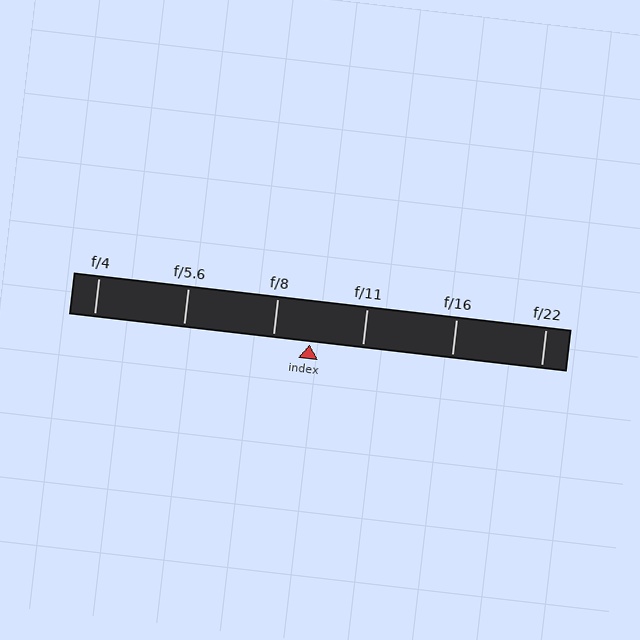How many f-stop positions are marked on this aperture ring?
There are 6 f-stop positions marked.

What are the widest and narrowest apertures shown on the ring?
The widest aperture shown is f/4 and the narrowest is f/22.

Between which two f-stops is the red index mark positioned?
The index mark is between f/8 and f/11.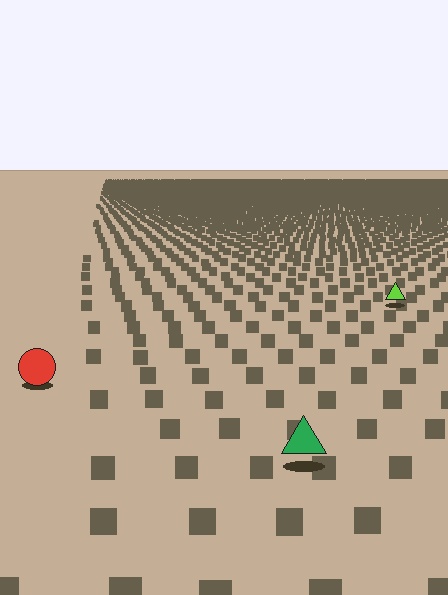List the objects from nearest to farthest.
From nearest to farthest: the green triangle, the red circle, the lime triangle.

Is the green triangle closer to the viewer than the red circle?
Yes. The green triangle is closer — you can tell from the texture gradient: the ground texture is coarser near it.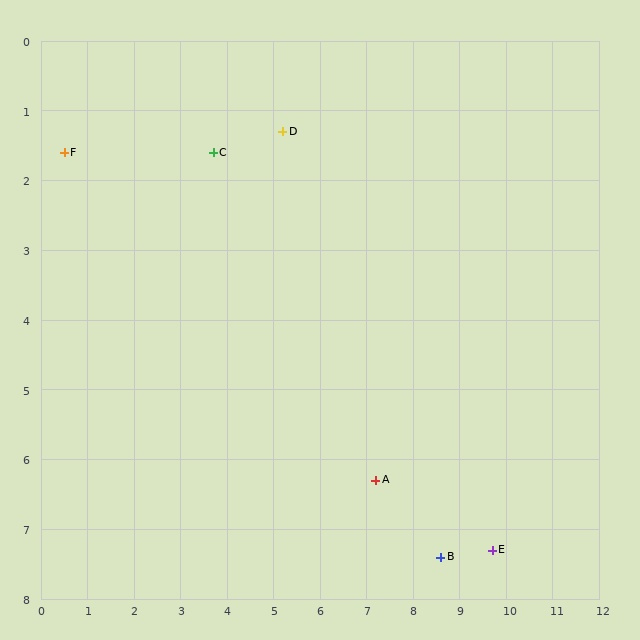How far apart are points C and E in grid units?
Points C and E are about 8.3 grid units apart.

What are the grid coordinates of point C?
Point C is at approximately (3.7, 1.6).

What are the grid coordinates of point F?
Point F is at approximately (0.5, 1.6).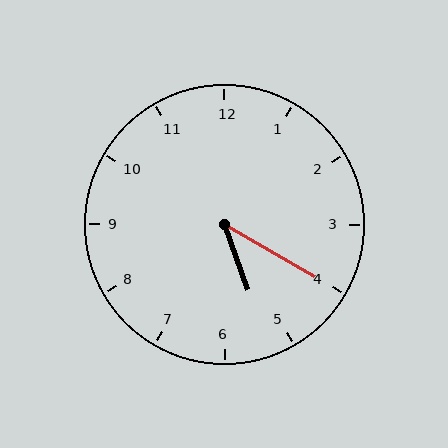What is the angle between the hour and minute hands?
Approximately 40 degrees.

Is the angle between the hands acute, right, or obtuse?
It is acute.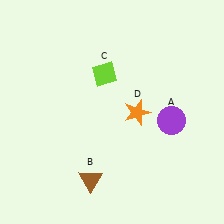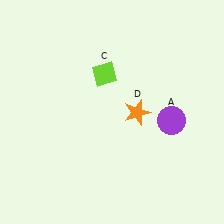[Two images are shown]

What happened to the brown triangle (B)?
The brown triangle (B) was removed in Image 2. It was in the bottom-left area of Image 1.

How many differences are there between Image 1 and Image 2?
There is 1 difference between the two images.